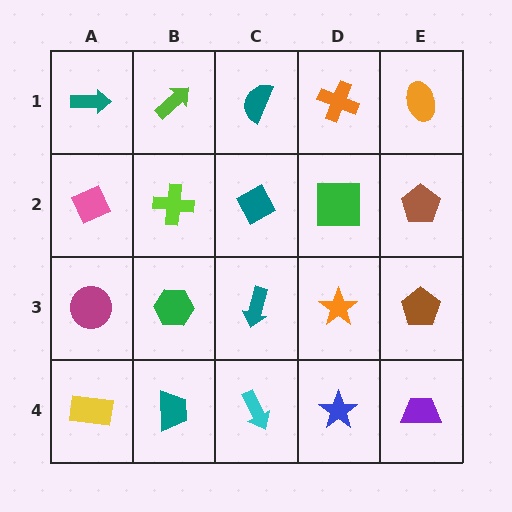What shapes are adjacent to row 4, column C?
A teal arrow (row 3, column C), a teal trapezoid (row 4, column B), a blue star (row 4, column D).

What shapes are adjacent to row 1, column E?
A brown pentagon (row 2, column E), an orange cross (row 1, column D).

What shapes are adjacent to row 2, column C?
A teal semicircle (row 1, column C), a teal arrow (row 3, column C), a lime cross (row 2, column B), a green square (row 2, column D).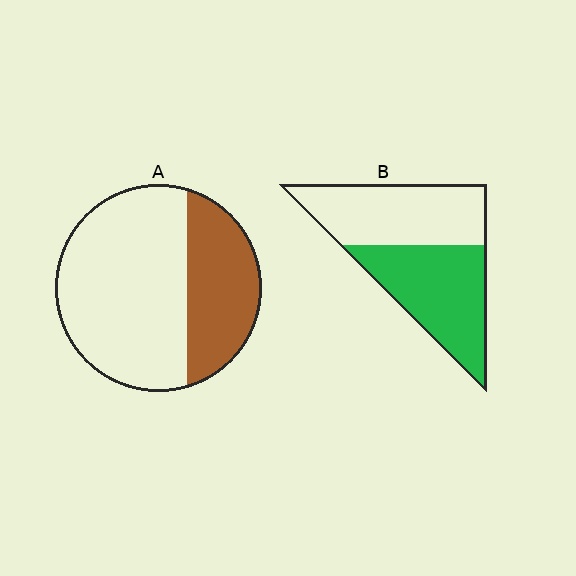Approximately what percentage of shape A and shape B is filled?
A is approximately 35% and B is approximately 50%.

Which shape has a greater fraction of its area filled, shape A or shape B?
Shape B.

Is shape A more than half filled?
No.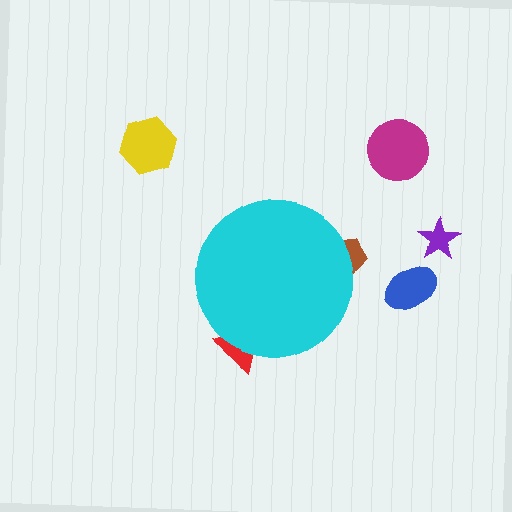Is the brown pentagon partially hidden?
Yes, the brown pentagon is partially hidden behind the cyan circle.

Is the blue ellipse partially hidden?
No, the blue ellipse is fully visible.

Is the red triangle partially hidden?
Yes, the red triangle is partially hidden behind the cyan circle.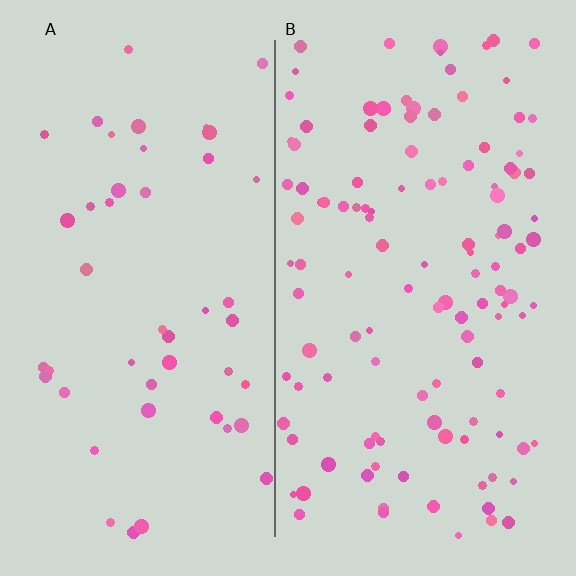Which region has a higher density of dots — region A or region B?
B (the right).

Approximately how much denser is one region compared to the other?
Approximately 2.6× — region B over region A.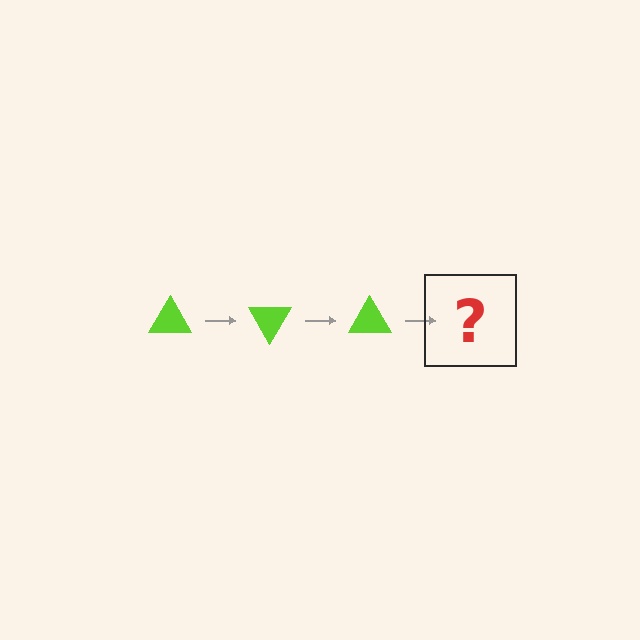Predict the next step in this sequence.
The next step is a lime triangle rotated 180 degrees.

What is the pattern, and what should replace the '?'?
The pattern is that the triangle rotates 60 degrees each step. The '?' should be a lime triangle rotated 180 degrees.